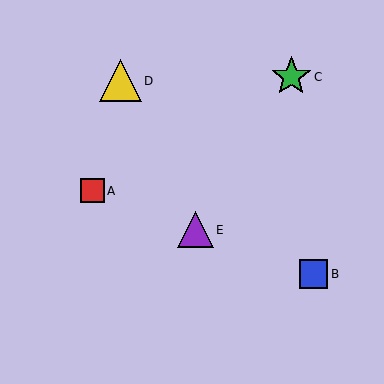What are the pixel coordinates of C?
Object C is at (291, 77).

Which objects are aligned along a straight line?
Objects A, B, E are aligned along a straight line.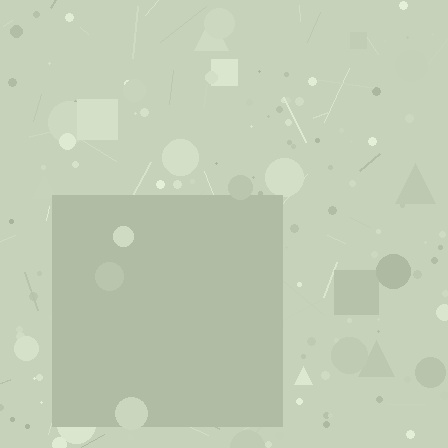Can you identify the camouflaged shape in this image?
The camouflaged shape is a square.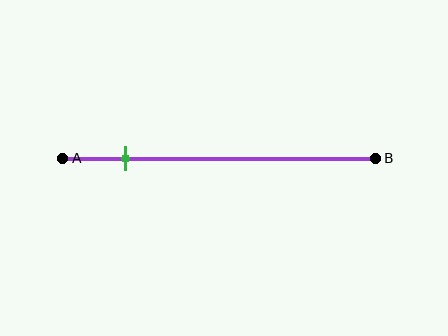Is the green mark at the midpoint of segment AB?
No, the mark is at about 20% from A, not at the 50% midpoint.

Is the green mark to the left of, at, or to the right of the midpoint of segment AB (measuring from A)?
The green mark is to the left of the midpoint of segment AB.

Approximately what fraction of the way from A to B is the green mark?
The green mark is approximately 20% of the way from A to B.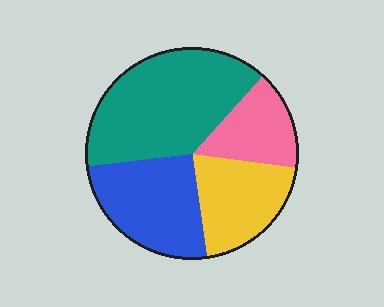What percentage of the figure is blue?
Blue takes up about one quarter (1/4) of the figure.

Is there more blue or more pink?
Blue.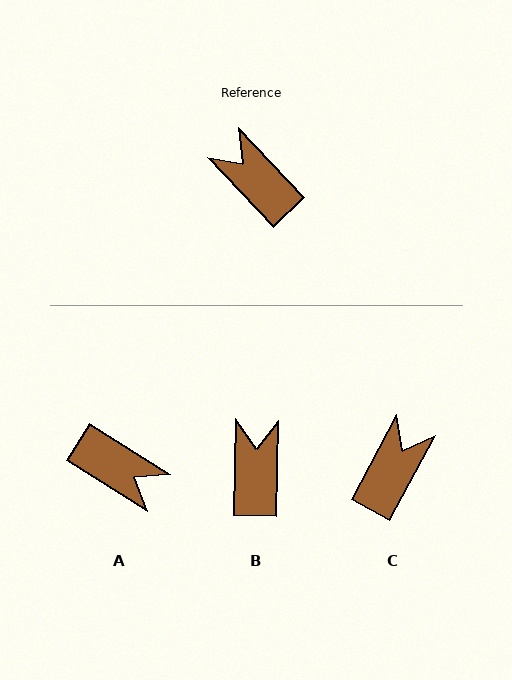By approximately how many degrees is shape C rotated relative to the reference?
Approximately 72 degrees clockwise.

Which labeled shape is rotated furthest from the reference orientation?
A, about 166 degrees away.